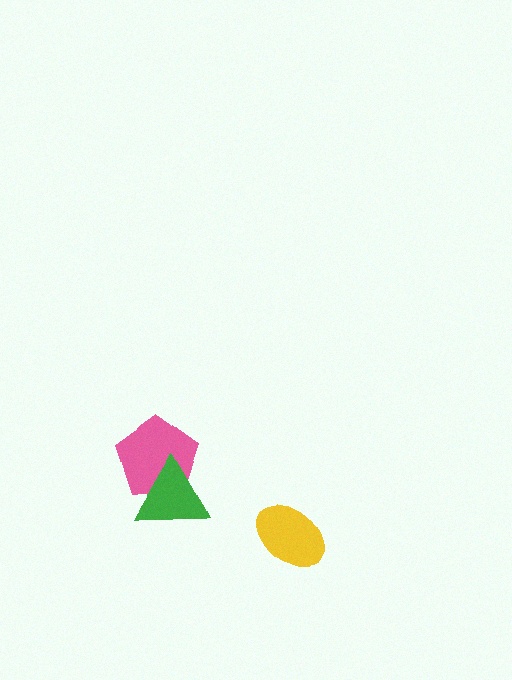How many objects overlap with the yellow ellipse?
0 objects overlap with the yellow ellipse.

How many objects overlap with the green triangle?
1 object overlaps with the green triangle.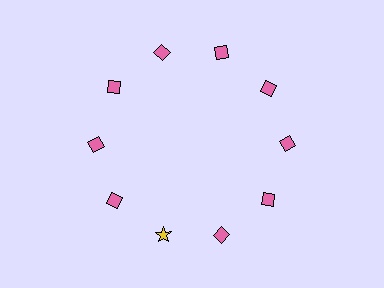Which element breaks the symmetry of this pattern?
The yellow star at roughly the 7 o'clock position breaks the symmetry. All other shapes are pink diamonds.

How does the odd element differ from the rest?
It differs in both color (yellow instead of pink) and shape (star instead of diamond).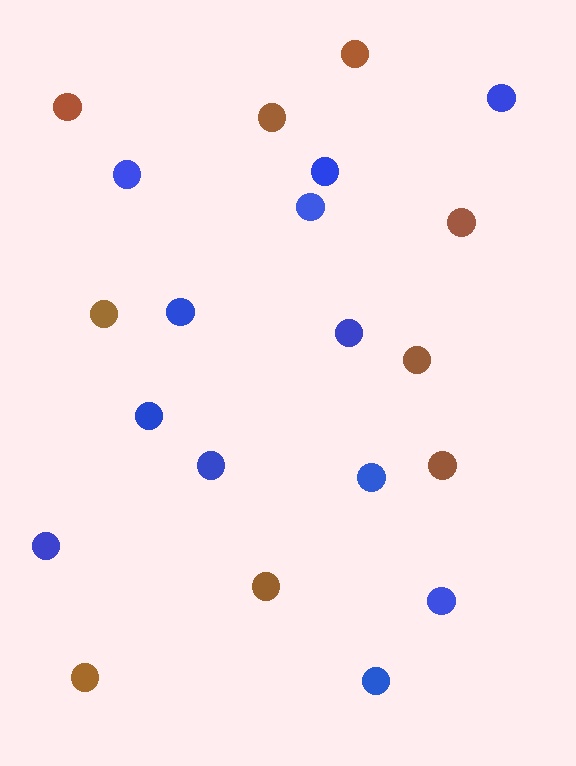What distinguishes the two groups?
There are 2 groups: one group of blue circles (12) and one group of brown circles (9).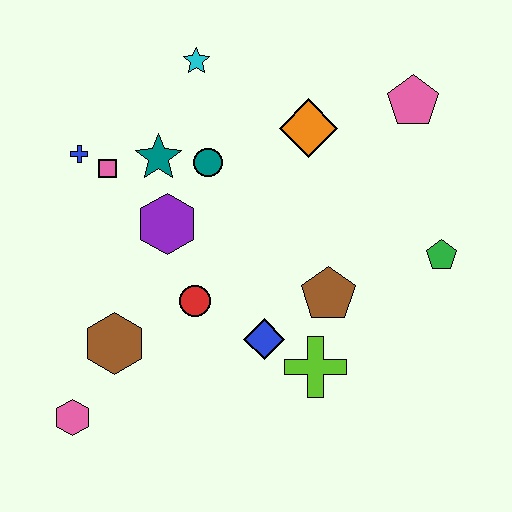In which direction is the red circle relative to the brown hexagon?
The red circle is to the right of the brown hexagon.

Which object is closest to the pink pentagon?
The orange diamond is closest to the pink pentagon.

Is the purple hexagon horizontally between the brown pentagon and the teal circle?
No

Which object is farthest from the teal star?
The green pentagon is farthest from the teal star.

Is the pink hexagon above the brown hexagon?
No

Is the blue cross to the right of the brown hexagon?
No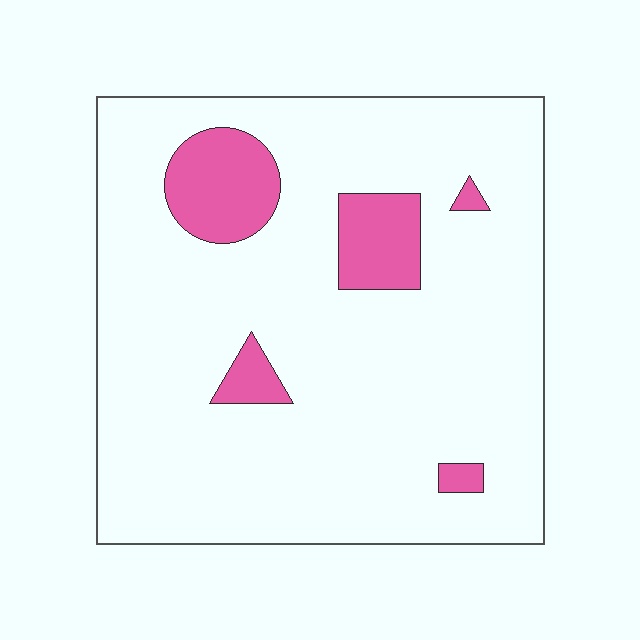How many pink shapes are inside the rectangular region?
5.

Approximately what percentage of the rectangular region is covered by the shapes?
Approximately 10%.